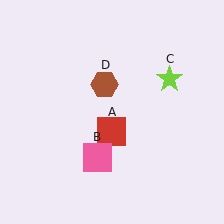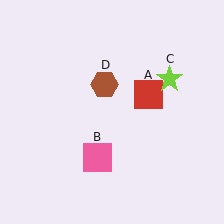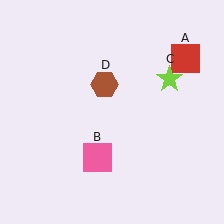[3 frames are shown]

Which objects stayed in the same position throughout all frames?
Pink square (object B) and lime star (object C) and brown hexagon (object D) remained stationary.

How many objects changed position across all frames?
1 object changed position: red square (object A).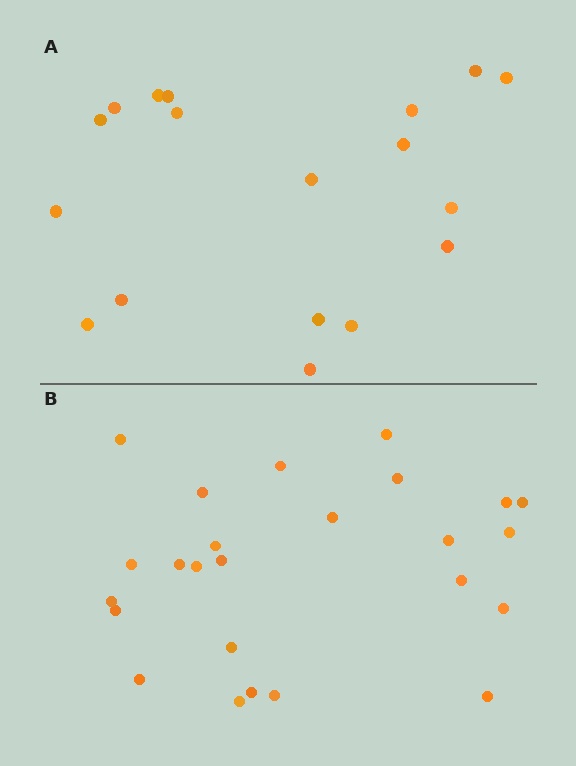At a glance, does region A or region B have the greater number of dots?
Region B (the bottom region) has more dots.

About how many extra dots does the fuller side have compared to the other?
Region B has roughly 8 or so more dots than region A.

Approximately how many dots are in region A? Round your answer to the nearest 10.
About 20 dots. (The exact count is 18, which rounds to 20.)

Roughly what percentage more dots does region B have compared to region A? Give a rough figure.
About 40% more.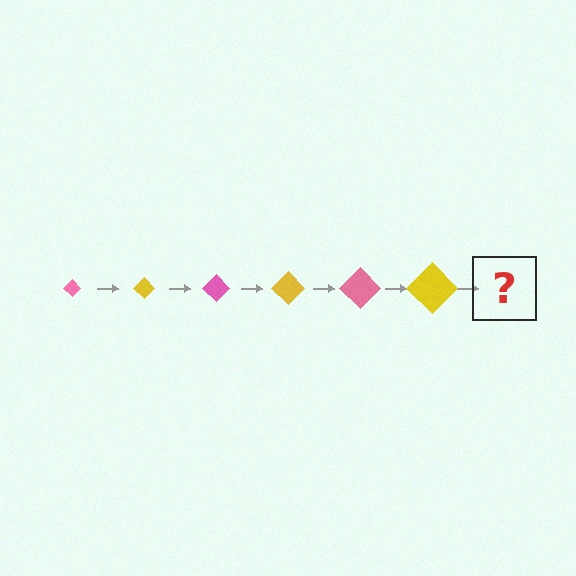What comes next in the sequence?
The next element should be a pink diamond, larger than the previous one.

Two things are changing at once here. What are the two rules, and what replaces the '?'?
The two rules are that the diamond grows larger each step and the color cycles through pink and yellow. The '?' should be a pink diamond, larger than the previous one.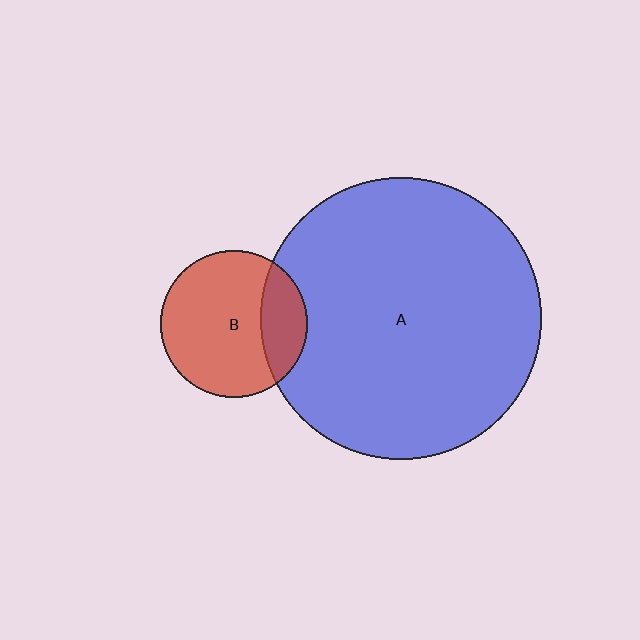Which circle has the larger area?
Circle A (blue).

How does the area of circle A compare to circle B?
Approximately 3.7 times.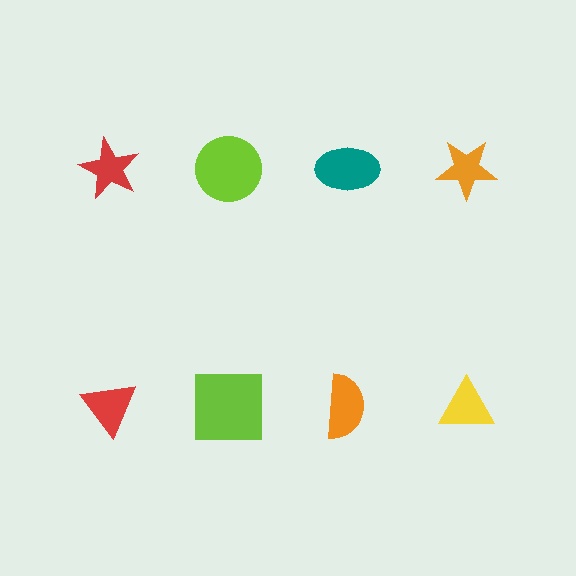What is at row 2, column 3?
An orange semicircle.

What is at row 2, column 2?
A lime square.